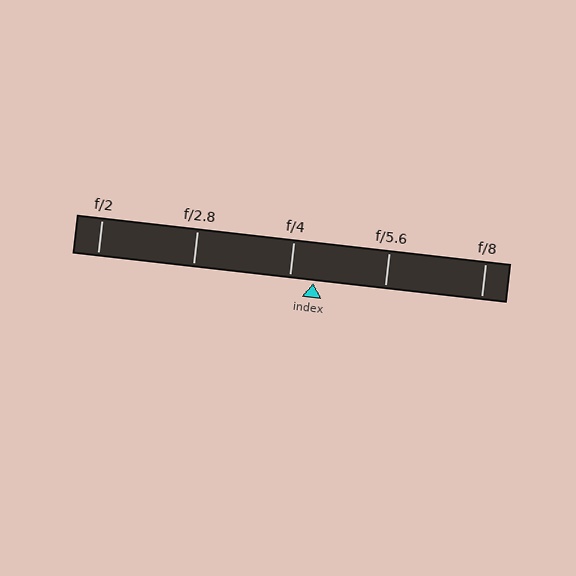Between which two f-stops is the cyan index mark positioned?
The index mark is between f/4 and f/5.6.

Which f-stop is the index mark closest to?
The index mark is closest to f/4.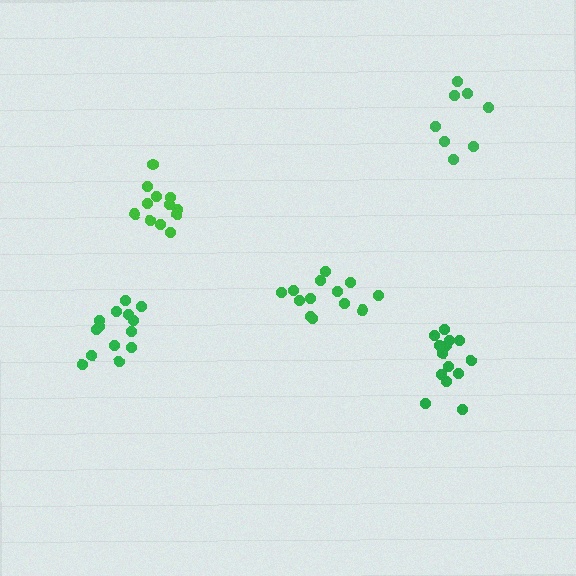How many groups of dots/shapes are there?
There are 5 groups.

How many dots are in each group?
Group 1: 13 dots, Group 2: 12 dots, Group 3: 14 dots, Group 4: 14 dots, Group 5: 8 dots (61 total).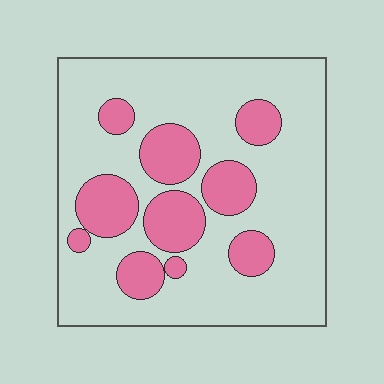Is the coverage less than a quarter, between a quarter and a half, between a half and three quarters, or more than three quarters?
Between a quarter and a half.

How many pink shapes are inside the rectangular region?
10.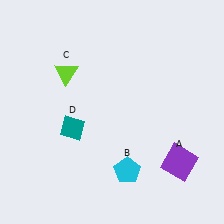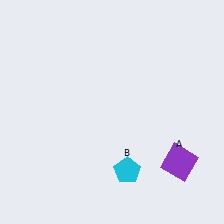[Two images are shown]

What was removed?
The lime triangle (C), the teal diamond (D) were removed in Image 2.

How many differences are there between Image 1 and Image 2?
There are 2 differences between the two images.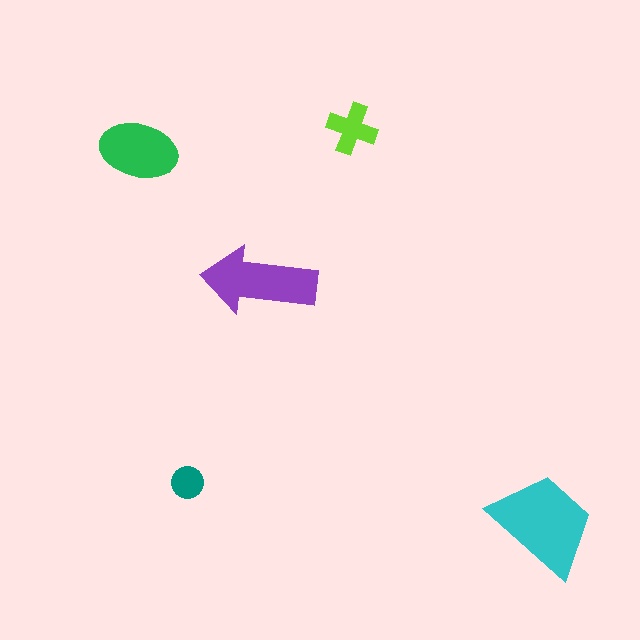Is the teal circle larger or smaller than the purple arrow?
Smaller.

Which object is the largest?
The cyan trapezoid.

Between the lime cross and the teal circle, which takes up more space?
The lime cross.